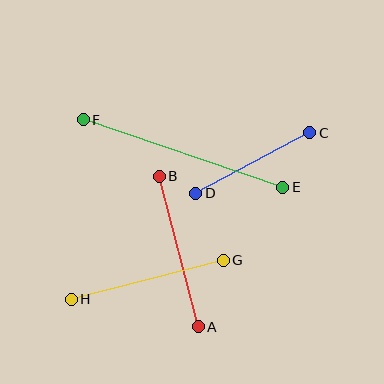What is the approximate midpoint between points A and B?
The midpoint is at approximately (179, 252) pixels.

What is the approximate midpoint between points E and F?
The midpoint is at approximately (183, 153) pixels.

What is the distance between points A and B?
The distance is approximately 155 pixels.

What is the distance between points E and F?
The distance is approximately 210 pixels.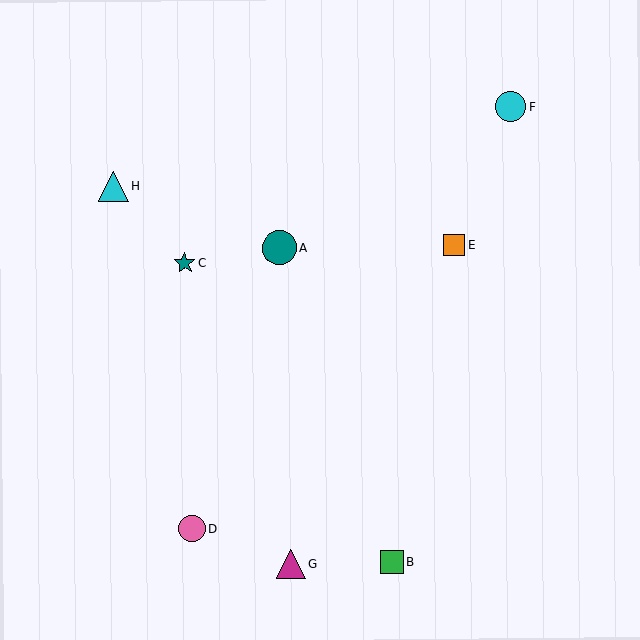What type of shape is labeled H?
Shape H is a cyan triangle.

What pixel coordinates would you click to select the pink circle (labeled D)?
Click at (192, 529) to select the pink circle D.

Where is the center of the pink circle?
The center of the pink circle is at (192, 529).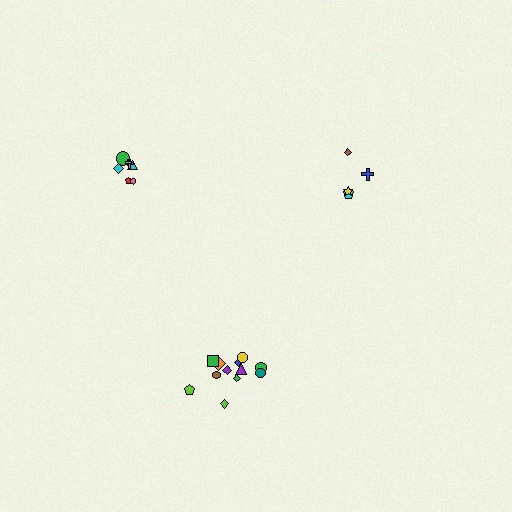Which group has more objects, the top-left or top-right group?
The top-left group.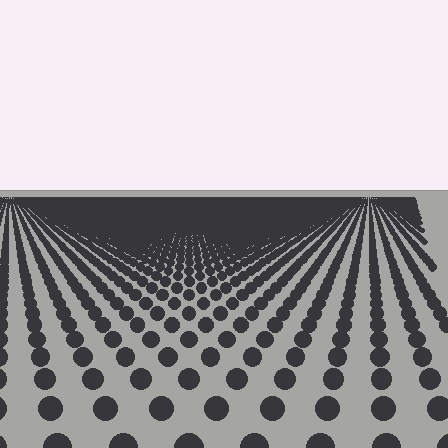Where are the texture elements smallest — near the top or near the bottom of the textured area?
Near the top.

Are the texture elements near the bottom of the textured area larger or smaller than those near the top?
Larger. Near the bottom, elements are closer to the viewer and appear at a bigger on-screen size.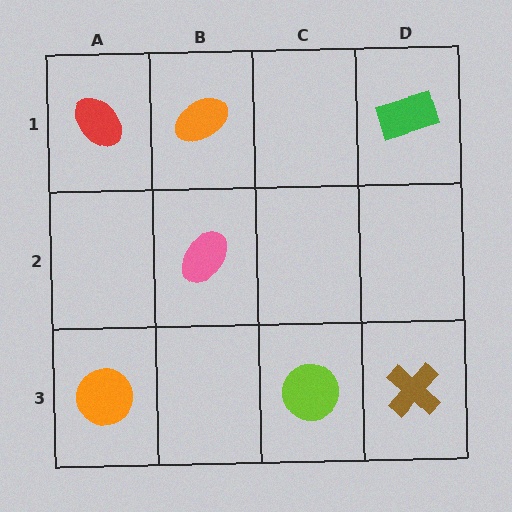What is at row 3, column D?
A brown cross.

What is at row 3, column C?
A lime circle.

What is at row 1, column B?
An orange ellipse.